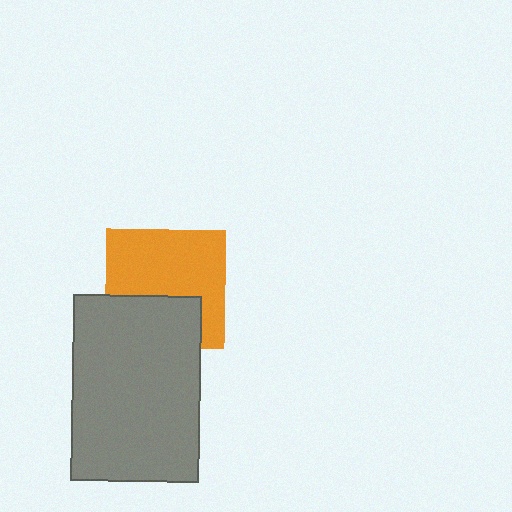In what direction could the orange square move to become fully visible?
The orange square could move up. That would shift it out from behind the gray rectangle entirely.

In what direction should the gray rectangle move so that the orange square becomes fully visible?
The gray rectangle should move down. That is the shortest direction to clear the overlap and leave the orange square fully visible.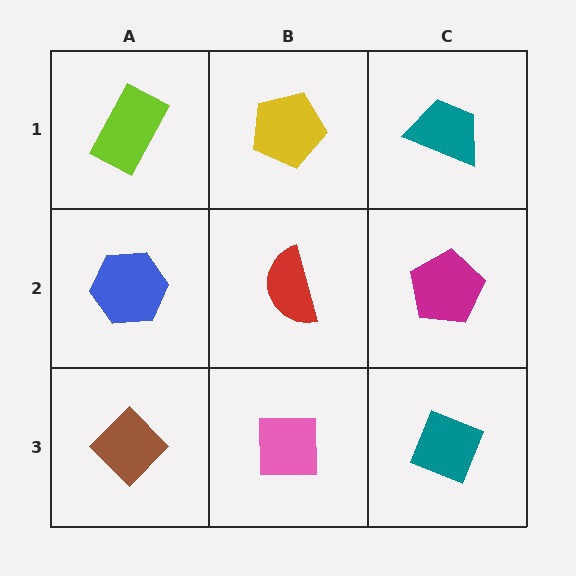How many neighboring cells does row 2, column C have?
3.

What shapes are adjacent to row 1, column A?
A blue hexagon (row 2, column A), a yellow pentagon (row 1, column B).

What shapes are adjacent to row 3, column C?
A magenta pentagon (row 2, column C), a pink square (row 3, column B).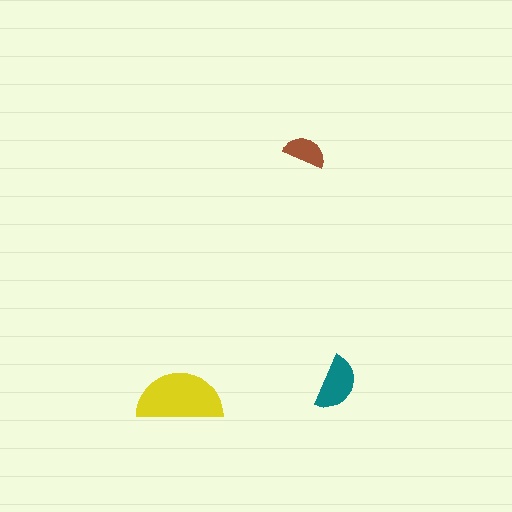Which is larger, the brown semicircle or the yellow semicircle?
The yellow one.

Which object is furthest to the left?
The yellow semicircle is leftmost.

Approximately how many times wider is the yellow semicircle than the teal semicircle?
About 1.5 times wider.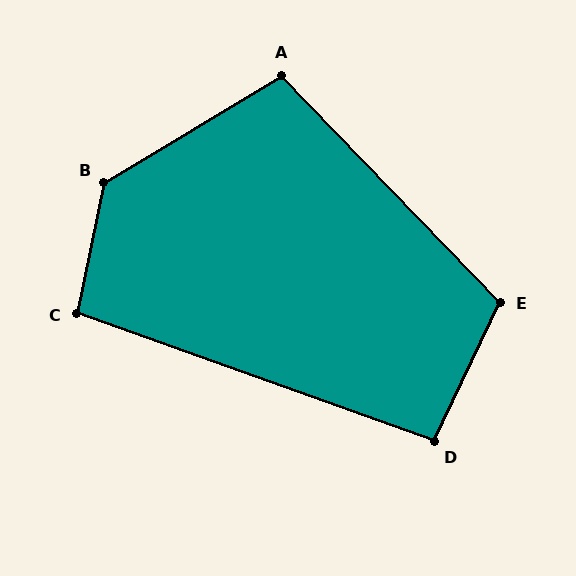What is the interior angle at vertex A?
Approximately 103 degrees (obtuse).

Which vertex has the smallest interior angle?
D, at approximately 95 degrees.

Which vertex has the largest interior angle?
B, at approximately 132 degrees.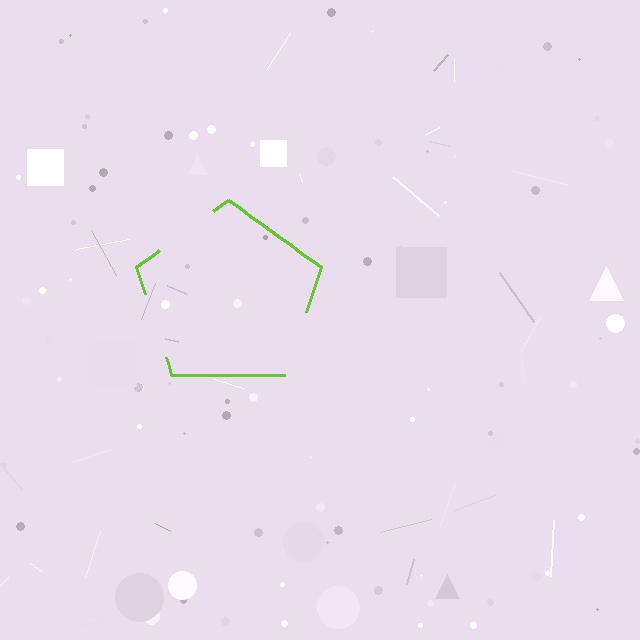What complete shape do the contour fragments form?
The contour fragments form a pentagon.